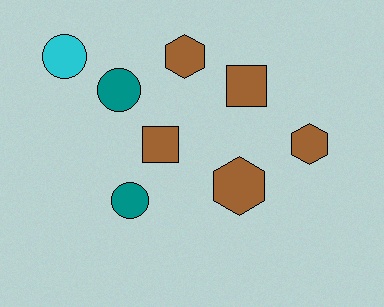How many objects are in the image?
There are 8 objects.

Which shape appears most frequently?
Circle, with 3 objects.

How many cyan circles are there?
There is 1 cyan circle.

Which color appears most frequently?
Brown, with 5 objects.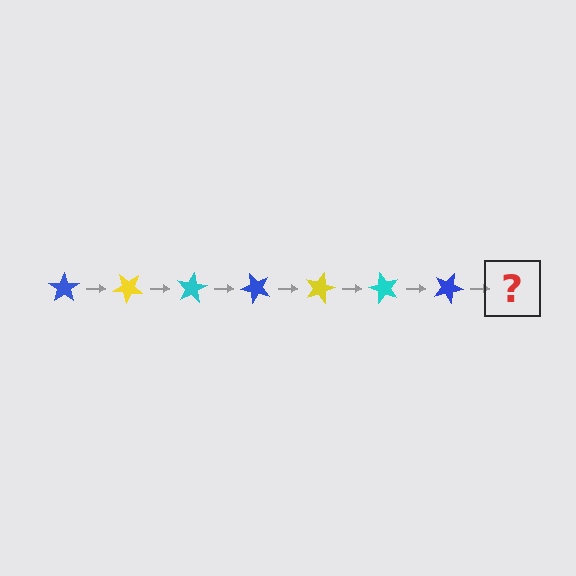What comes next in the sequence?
The next element should be a yellow star, rotated 280 degrees from the start.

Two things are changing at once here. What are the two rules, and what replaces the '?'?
The two rules are that it rotates 40 degrees each step and the color cycles through blue, yellow, and cyan. The '?' should be a yellow star, rotated 280 degrees from the start.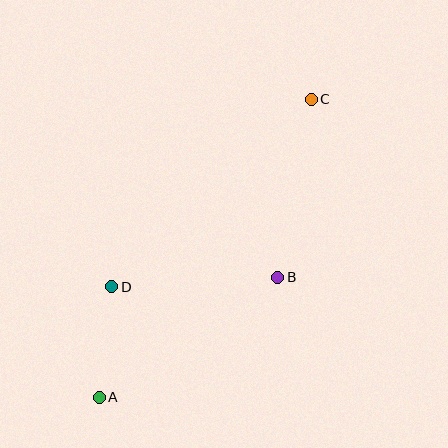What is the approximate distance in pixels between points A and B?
The distance between A and B is approximately 215 pixels.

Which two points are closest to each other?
Points A and D are closest to each other.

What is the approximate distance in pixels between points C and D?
The distance between C and D is approximately 274 pixels.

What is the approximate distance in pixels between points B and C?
The distance between B and C is approximately 181 pixels.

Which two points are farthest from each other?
Points A and C are farthest from each other.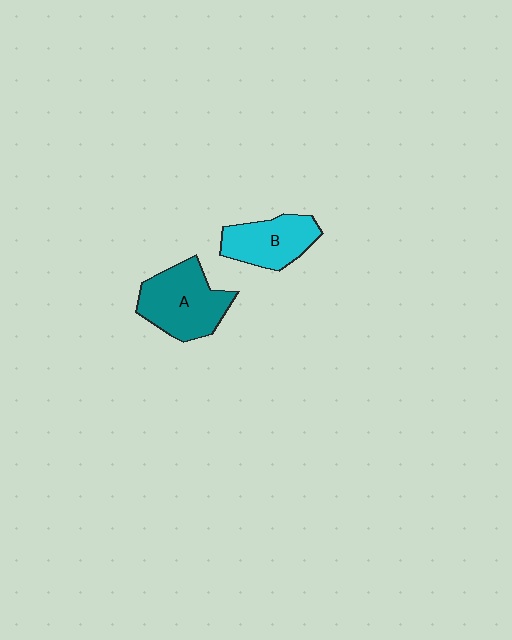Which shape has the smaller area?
Shape B (cyan).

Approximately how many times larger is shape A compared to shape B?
Approximately 1.3 times.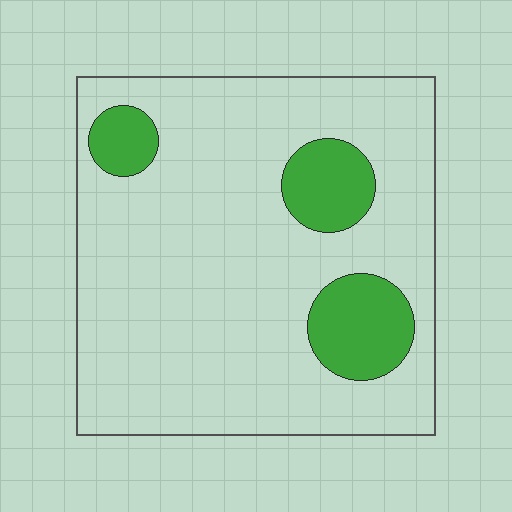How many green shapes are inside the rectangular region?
3.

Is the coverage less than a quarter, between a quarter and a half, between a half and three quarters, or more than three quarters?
Less than a quarter.